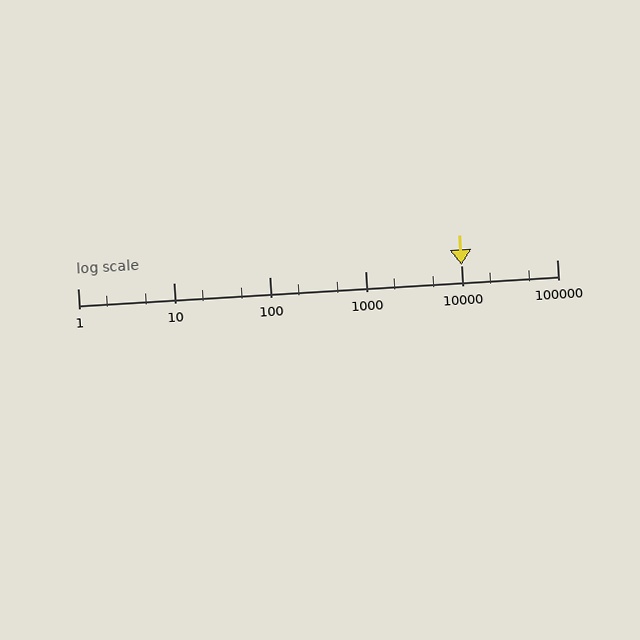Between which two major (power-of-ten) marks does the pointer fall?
The pointer is between 10000 and 100000.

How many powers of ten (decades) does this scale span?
The scale spans 5 decades, from 1 to 100000.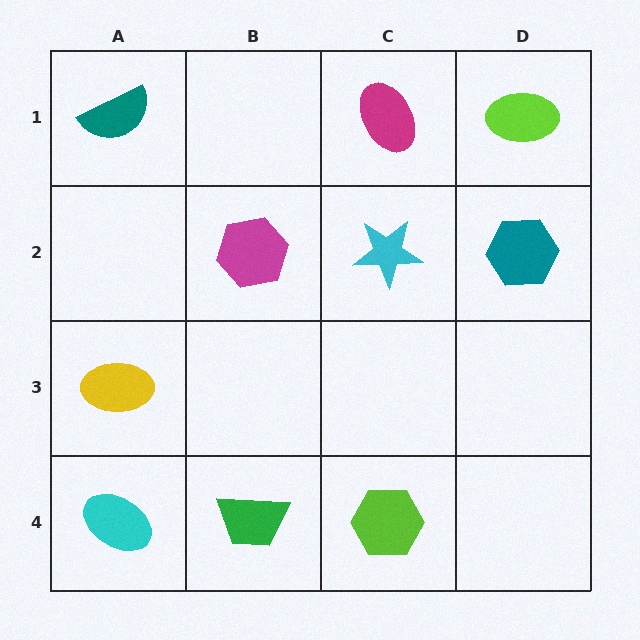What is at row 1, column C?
A magenta ellipse.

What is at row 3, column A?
A yellow ellipse.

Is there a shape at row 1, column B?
No, that cell is empty.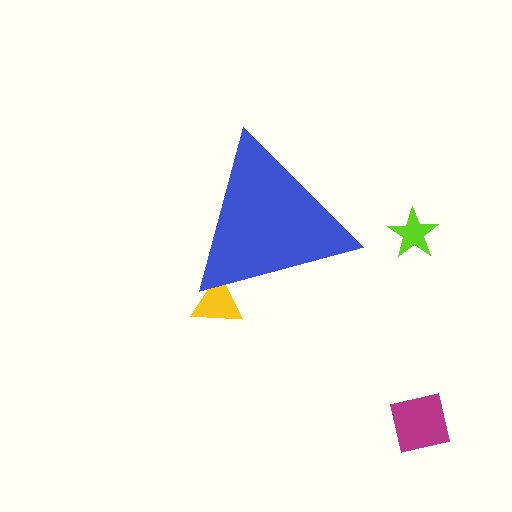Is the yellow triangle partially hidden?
Yes, the yellow triangle is partially hidden behind the blue triangle.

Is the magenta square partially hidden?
No, the magenta square is fully visible.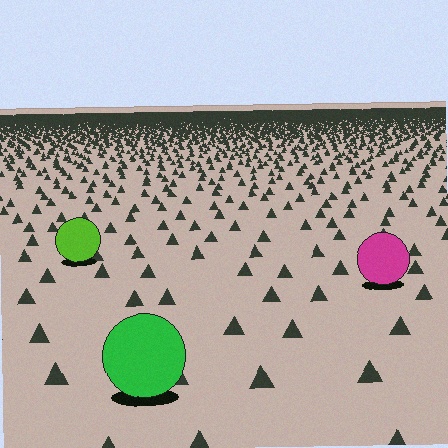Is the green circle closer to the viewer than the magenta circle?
Yes. The green circle is closer — you can tell from the texture gradient: the ground texture is coarser near it.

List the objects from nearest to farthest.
From nearest to farthest: the green circle, the magenta circle, the lime circle.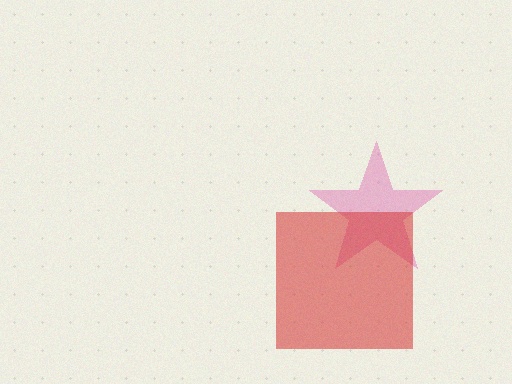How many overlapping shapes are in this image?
There are 2 overlapping shapes in the image.